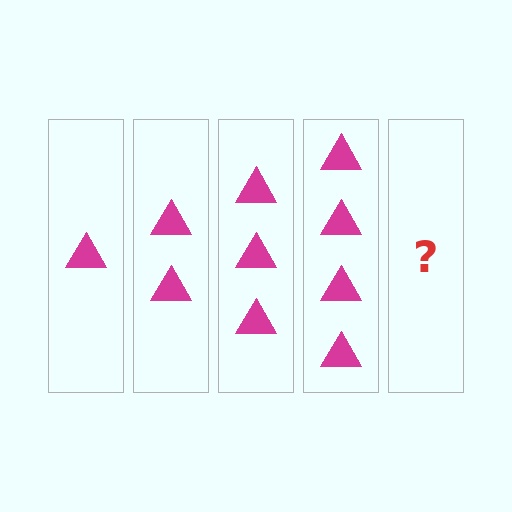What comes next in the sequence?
The next element should be 5 triangles.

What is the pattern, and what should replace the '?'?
The pattern is that each step adds one more triangle. The '?' should be 5 triangles.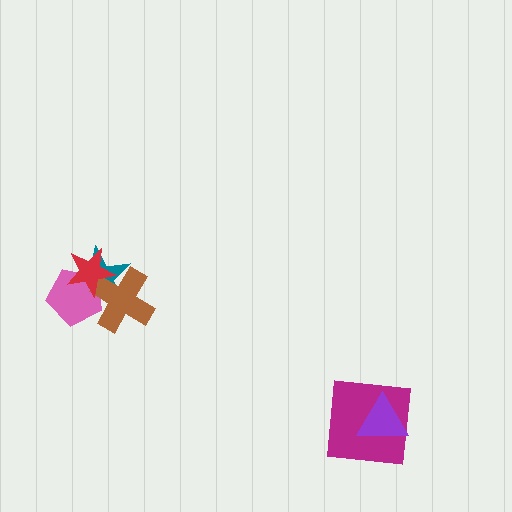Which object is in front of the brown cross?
The red star is in front of the brown cross.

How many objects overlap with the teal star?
3 objects overlap with the teal star.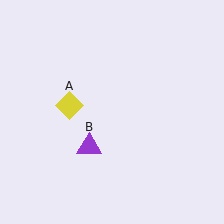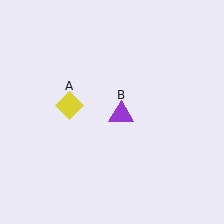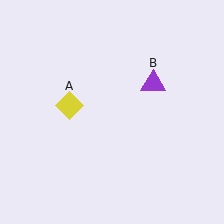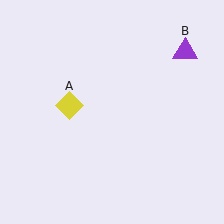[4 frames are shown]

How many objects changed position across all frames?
1 object changed position: purple triangle (object B).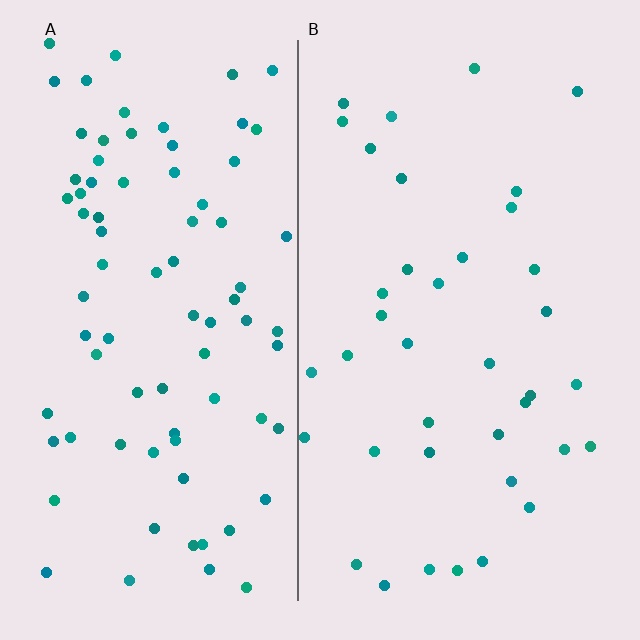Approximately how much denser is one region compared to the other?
Approximately 2.1× — region A over region B.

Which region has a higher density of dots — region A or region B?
A (the left).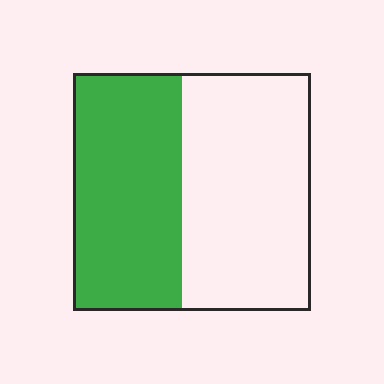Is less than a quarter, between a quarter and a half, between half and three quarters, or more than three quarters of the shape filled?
Between a quarter and a half.